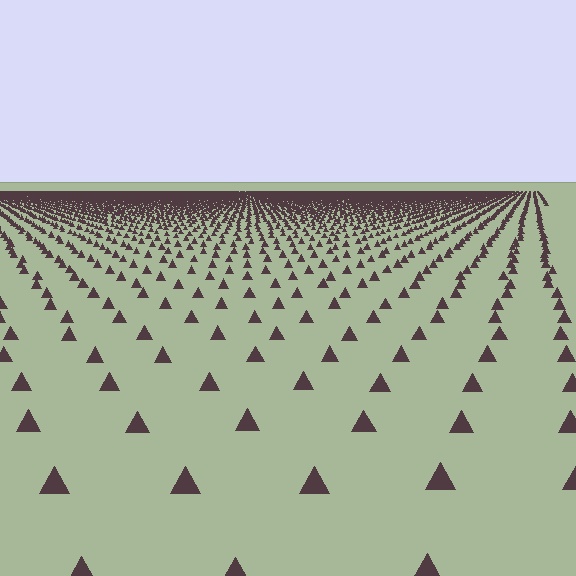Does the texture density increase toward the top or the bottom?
Density increases toward the top.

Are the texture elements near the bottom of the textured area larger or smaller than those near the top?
Larger. Near the bottom, elements are closer to the viewer and appear at a bigger on-screen size.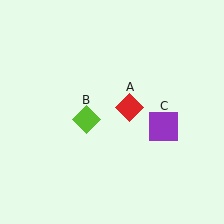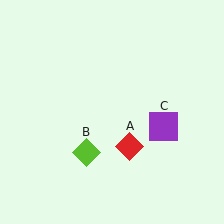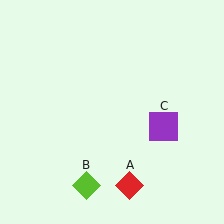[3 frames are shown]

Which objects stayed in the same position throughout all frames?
Purple square (object C) remained stationary.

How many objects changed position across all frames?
2 objects changed position: red diamond (object A), lime diamond (object B).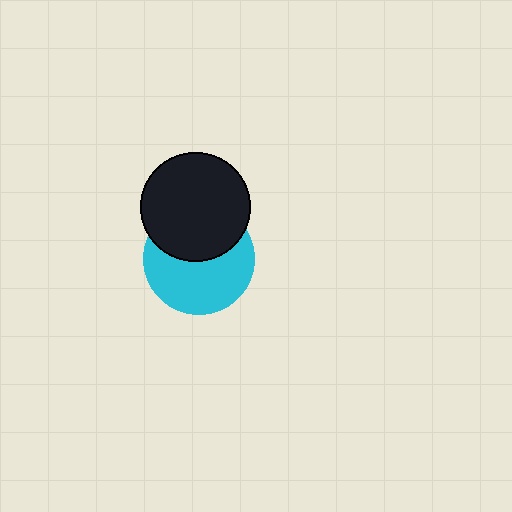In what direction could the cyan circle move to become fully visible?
The cyan circle could move down. That would shift it out from behind the black circle entirely.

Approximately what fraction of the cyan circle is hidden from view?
Roughly 42% of the cyan circle is hidden behind the black circle.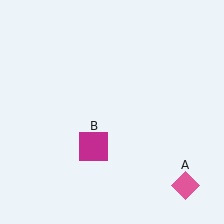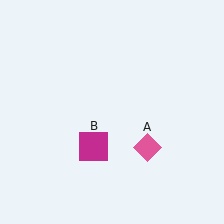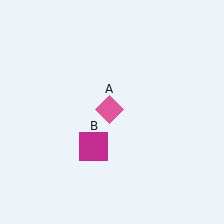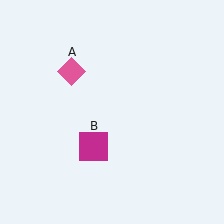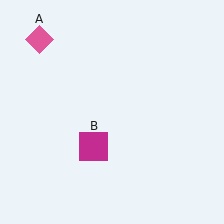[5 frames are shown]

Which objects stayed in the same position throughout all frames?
Magenta square (object B) remained stationary.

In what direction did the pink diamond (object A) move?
The pink diamond (object A) moved up and to the left.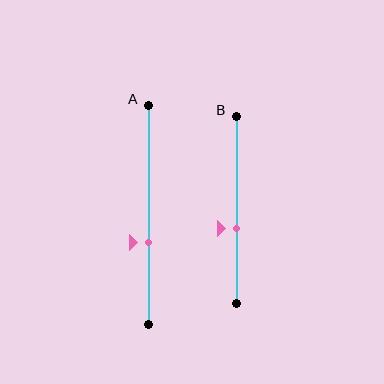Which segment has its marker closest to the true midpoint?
Segment B has its marker closest to the true midpoint.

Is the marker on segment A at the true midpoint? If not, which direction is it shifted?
No, the marker on segment A is shifted downward by about 12% of the segment length.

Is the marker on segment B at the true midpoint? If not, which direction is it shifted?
No, the marker on segment B is shifted downward by about 10% of the segment length.